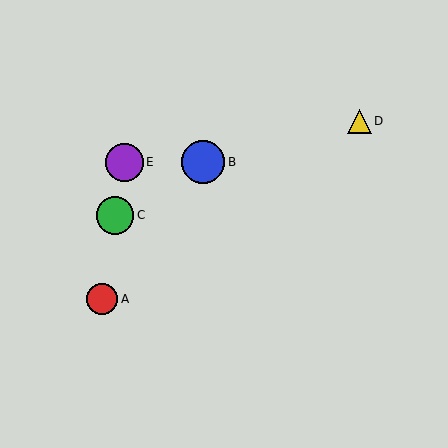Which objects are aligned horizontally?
Objects B, E are aligned horizontally.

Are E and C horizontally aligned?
No, E is at y≈162 and C is at y≈215.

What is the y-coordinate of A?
Object A is at y≈299.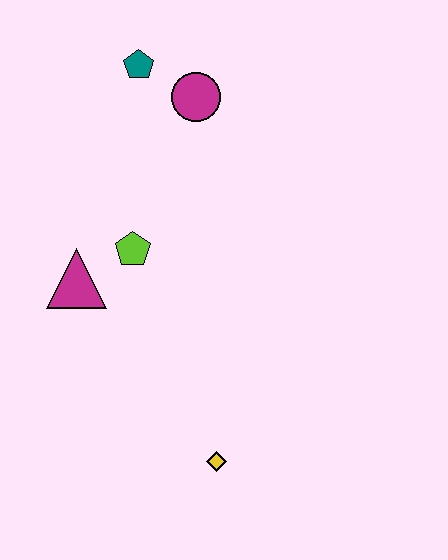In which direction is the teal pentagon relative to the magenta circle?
The teal pentagon is to the left of the magenta circle.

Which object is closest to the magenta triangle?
The lime pentagon is closest to the magenta triangle.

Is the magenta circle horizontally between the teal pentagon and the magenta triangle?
No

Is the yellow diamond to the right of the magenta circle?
Yes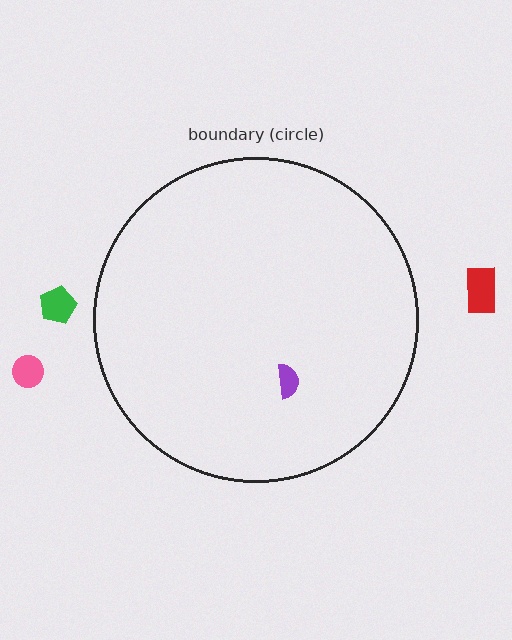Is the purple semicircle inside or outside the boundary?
Inside.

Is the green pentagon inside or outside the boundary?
Outside.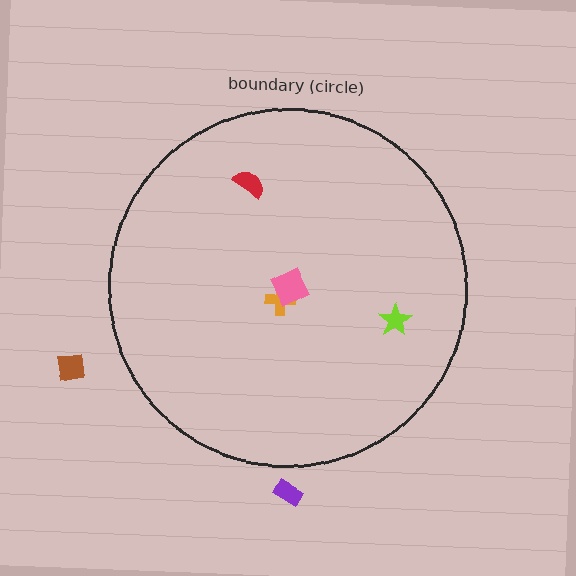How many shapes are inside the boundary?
4 inside, 2 outside.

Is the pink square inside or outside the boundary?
Inside.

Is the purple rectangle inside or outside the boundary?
Outside.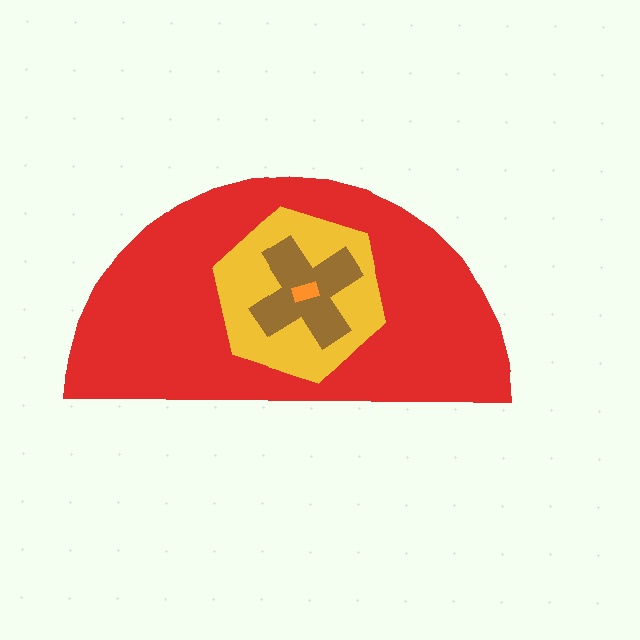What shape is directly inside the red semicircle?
The yellow hexagon.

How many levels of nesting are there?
4.